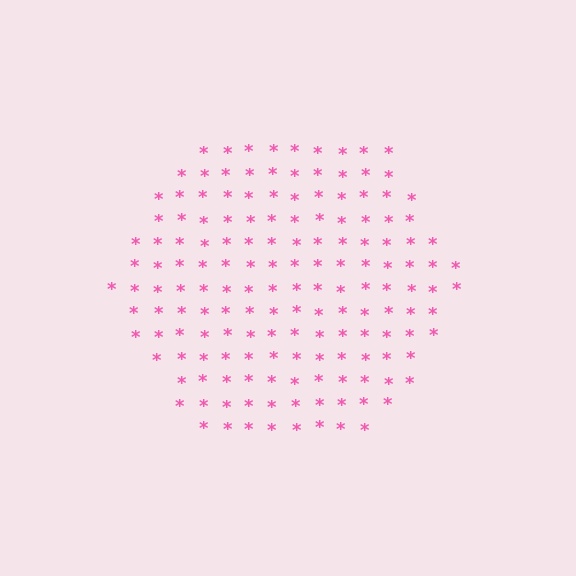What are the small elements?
The small elements are asterisks.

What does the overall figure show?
The overall figure shows a hexagon.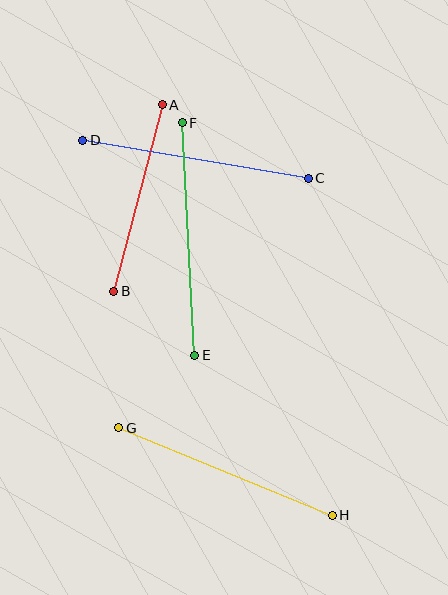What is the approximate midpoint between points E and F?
The midpoint is at approximately (189, 239) pixels.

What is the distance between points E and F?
The distance is approximately 233 pixels.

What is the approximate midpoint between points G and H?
The midpoint is at approximately (226, 471) pixels.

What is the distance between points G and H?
The distance is approximately 231 pixels.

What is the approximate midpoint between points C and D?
The midpoint is at approximately (196, 159) pixels.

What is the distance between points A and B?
The distance is approximately 193 pixels.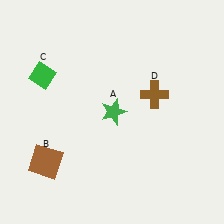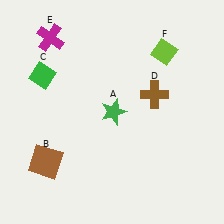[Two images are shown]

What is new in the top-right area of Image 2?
A lime diamond (F) was added in the top-right area of Image 2.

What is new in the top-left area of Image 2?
A magenta cross (E) was added in the top-left area of Image 2.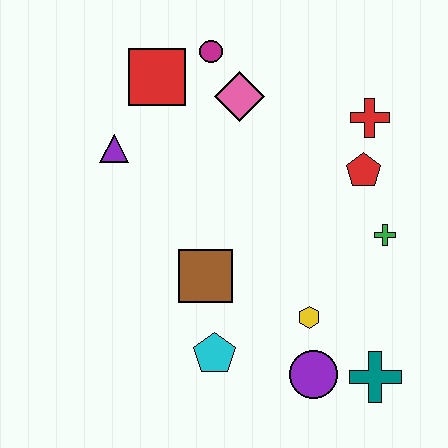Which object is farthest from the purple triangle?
The teal cross is farthest from the purple triangle.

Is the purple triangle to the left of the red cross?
Yes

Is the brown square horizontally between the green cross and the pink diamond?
No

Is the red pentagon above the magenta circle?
No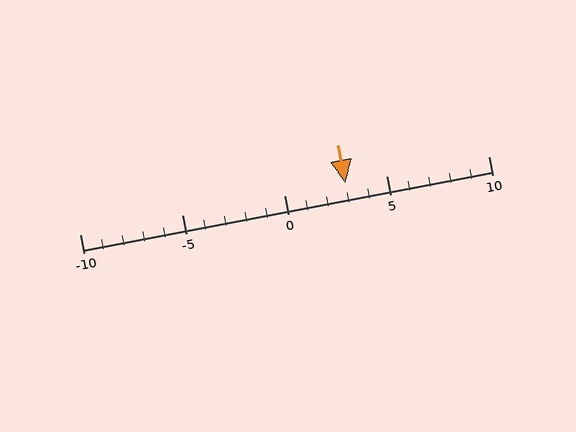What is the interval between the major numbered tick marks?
The major tick marks are spaced 5 units apart.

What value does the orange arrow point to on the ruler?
The orange arrow points to approximately 3.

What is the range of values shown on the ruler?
The ruler shows values from -10 to 10.